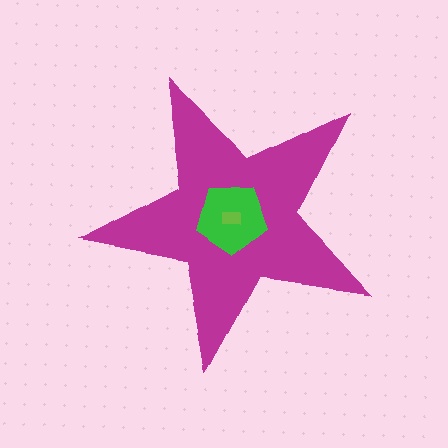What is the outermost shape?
The magenta star.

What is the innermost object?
The lime rectangle.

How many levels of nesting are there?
3.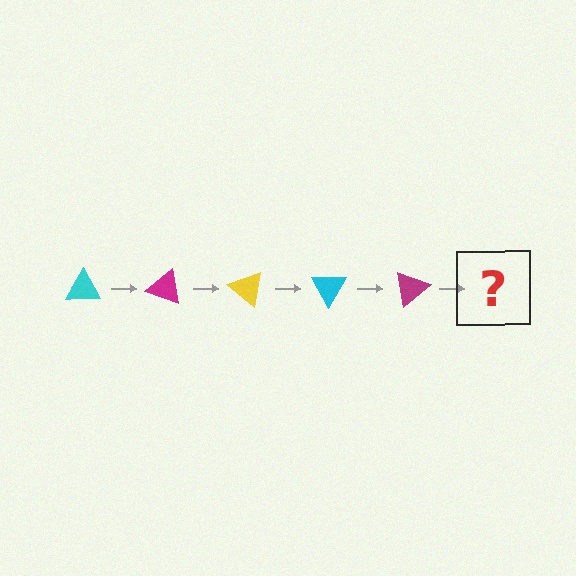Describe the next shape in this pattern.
It should be a yellow triangle, rotated 100 degrees from the start.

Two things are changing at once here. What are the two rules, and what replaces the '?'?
The two rules are that it rotates 20 degrees each step and the color cycles through cyan, magenta, and yellow. The '?' should be a yellow triangle, rotated 100 degrees from the start.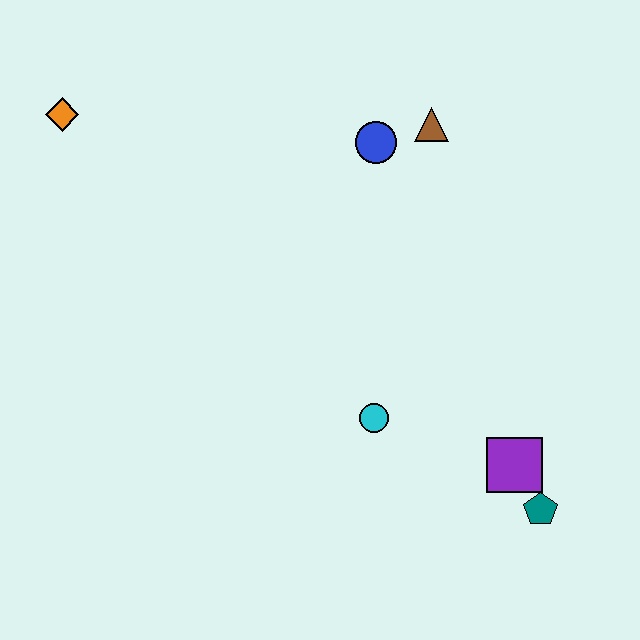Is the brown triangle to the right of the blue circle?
Yes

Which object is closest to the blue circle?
The brown triangle is closest to the blue circle.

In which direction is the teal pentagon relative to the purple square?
The teal pentagon is below the purple square.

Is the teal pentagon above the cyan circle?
No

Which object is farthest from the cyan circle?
The orange diamond is farthest from the cyan circle.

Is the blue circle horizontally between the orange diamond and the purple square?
Yes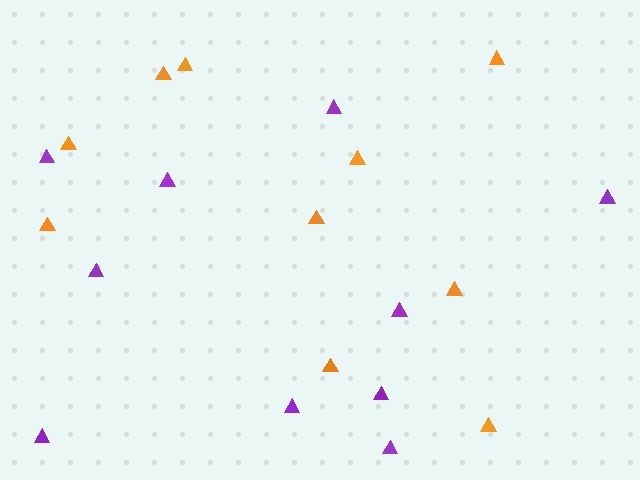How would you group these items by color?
There are 2 groups: one group of orange triangles (10) and one group of purple triangles (10).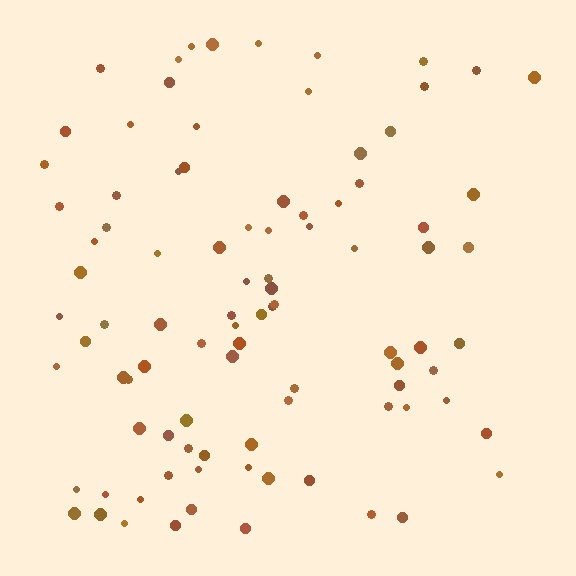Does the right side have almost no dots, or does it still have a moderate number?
Still a moderate number, just noticeably fewer than the left.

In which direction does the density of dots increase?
From right to left, with the left side densest.